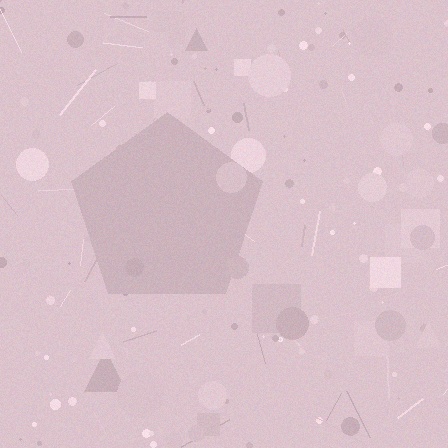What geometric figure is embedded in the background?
A pentagon is embedded in the background.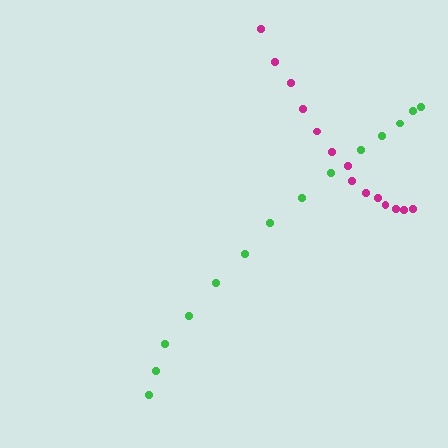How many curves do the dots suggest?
There are 2 distinct paths.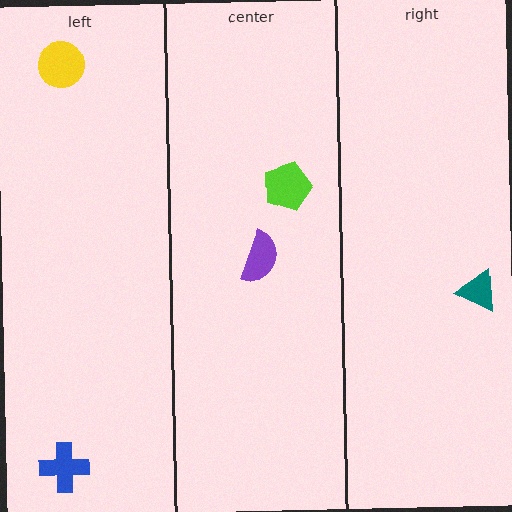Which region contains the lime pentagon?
The center region.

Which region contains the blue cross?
The left region.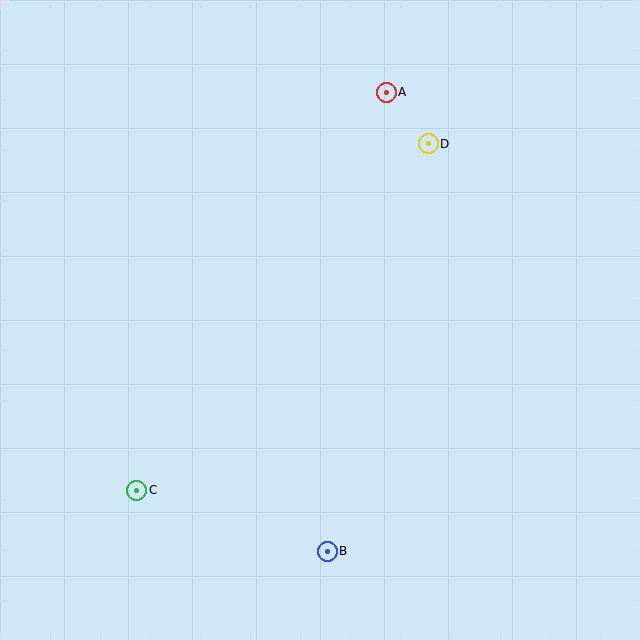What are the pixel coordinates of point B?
Point B is at (327, 551).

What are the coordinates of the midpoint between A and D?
The midpoint between A and D is at (407, 118).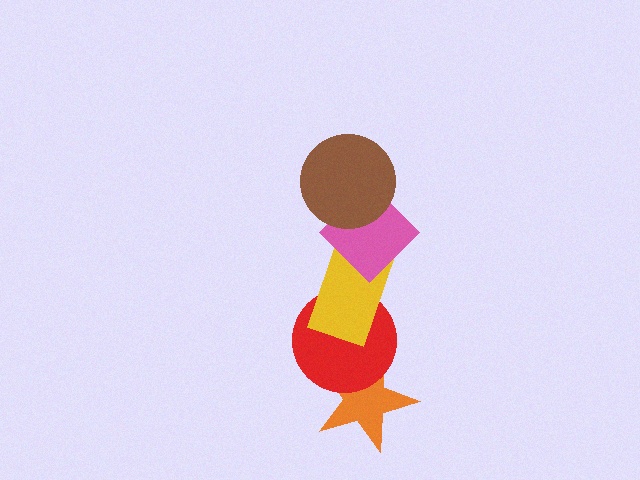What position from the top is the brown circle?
The brown circle is 1st from the top.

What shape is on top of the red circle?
The yellow rectangle is on top of the red circle.